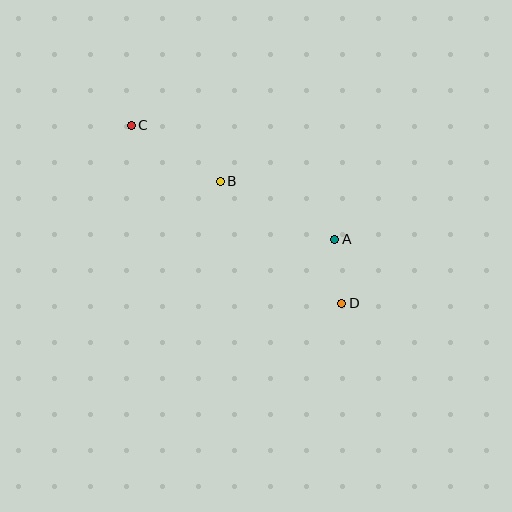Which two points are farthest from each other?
Points C and D are farthest from each other.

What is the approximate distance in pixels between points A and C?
The distance between A and C is approximately 234 pixels.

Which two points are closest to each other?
Points A and D are closest to each other.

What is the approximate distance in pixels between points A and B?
The distance between A and B is approximately 128 pixels.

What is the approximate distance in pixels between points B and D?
The distance between B and D is approximately 172 pixels.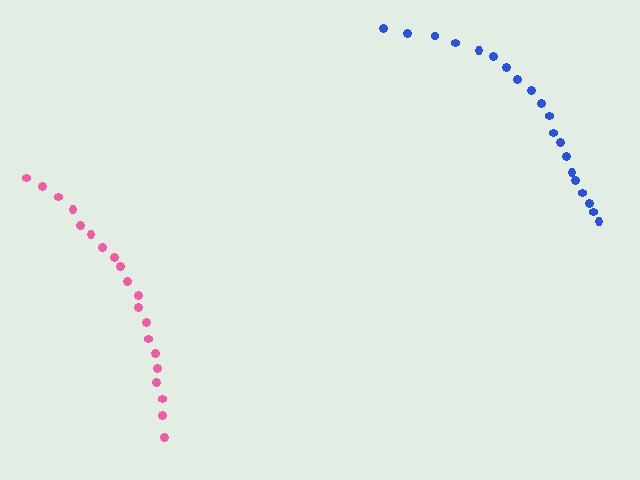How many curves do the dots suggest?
There are 2 distinct paths.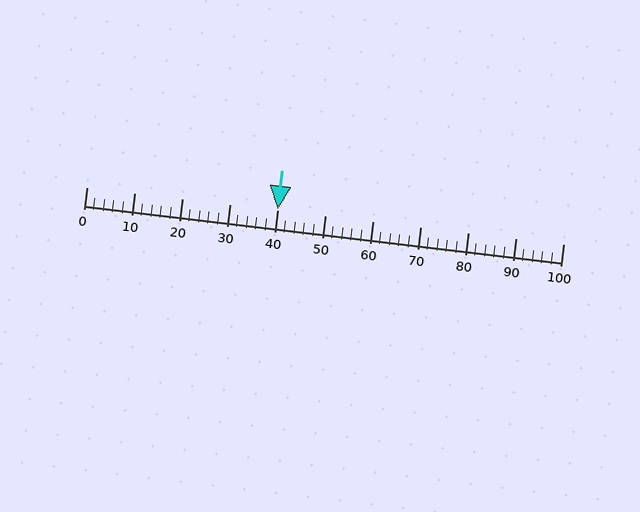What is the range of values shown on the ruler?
The ruler shows values from 0 to 100.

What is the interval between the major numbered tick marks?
The major tick marks are spaced 10 units apart.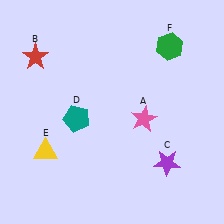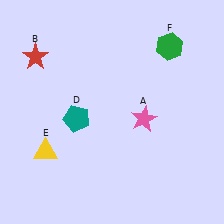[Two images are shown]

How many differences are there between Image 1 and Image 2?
There is 1 difference between the two images.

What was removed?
The purple star (C) was removed in Image 2.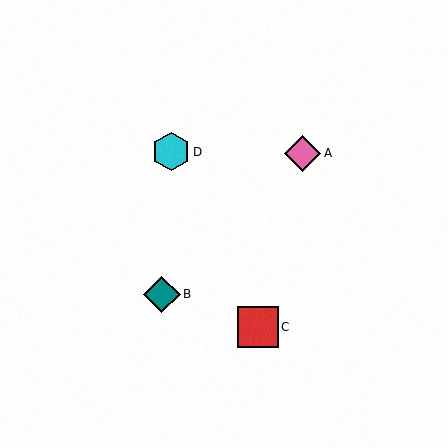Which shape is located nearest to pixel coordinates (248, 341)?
The red square (labeled C) at (258, 327) is nearest to that location.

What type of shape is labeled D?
Shape D is a cyan hexagon.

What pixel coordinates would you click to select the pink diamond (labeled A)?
Click at (303, 153) to select the pink diamond A.